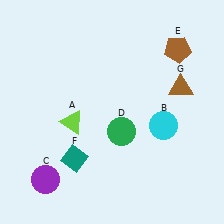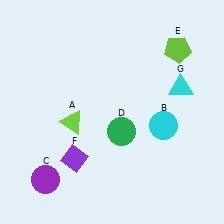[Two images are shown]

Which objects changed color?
E changed from brown to lime. F changed from teal to purple. G changed from brown to cyan.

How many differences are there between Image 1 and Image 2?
There are 3 differences between the two images.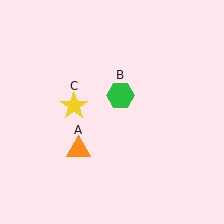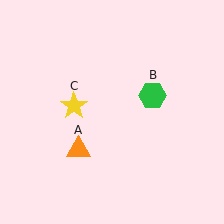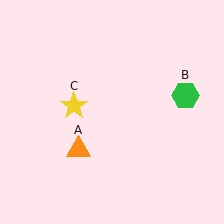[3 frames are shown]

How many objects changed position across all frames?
1 object changed position: green hexagon (object B).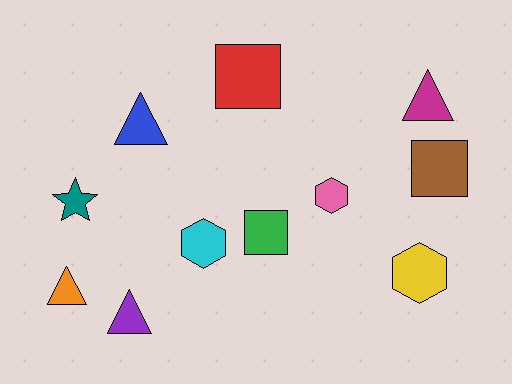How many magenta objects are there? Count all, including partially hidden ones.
There is 1 magenta object.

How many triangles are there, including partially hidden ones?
There are 4 triangles.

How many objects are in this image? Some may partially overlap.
There are 11 objects.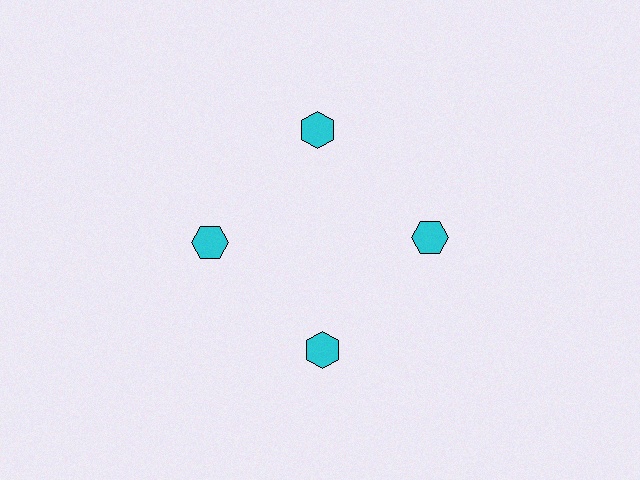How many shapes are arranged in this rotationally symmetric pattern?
There are 4 shapes, arranged in 4 groups of 1.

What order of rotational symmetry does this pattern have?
This pattern has 4-fold rotational symmetry.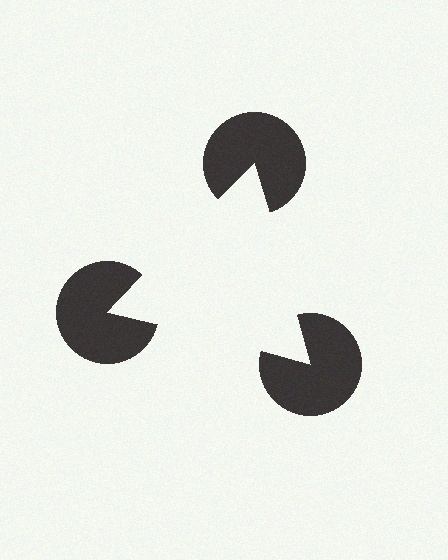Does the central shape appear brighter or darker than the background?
It typically appears slightly brighter than the background, even though no actual brightness change is drawn.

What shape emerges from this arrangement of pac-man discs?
An illusory triangle — its edges are inferred from the aligned wedge cuts in the pac-man discs, not physically drawn.